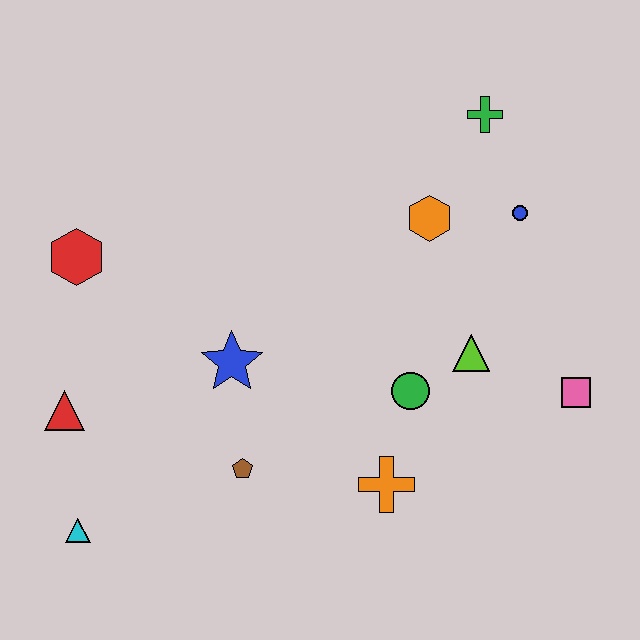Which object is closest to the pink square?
The lime triangle is closest to the pink square.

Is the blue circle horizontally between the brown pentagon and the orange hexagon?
No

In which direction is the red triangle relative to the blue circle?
The red triangle is to the left of the blue circle.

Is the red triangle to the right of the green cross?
No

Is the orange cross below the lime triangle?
Yes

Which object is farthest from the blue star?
The green cross is farthest from the blue star.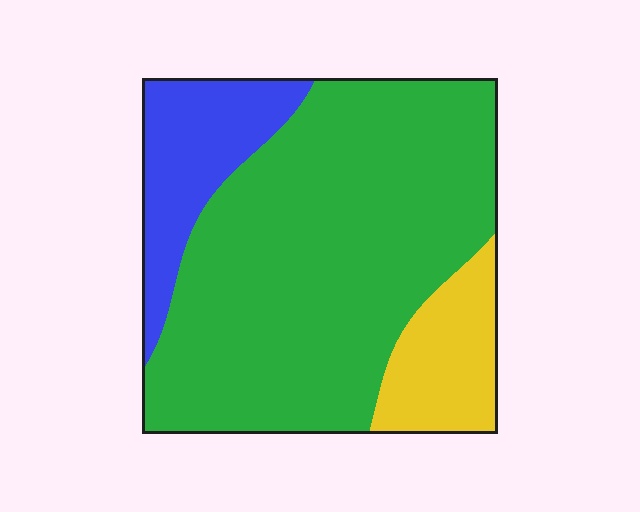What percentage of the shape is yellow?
Yellow covers about 15% of the shape.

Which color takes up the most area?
Green, at roughly 70%.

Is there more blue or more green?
Green.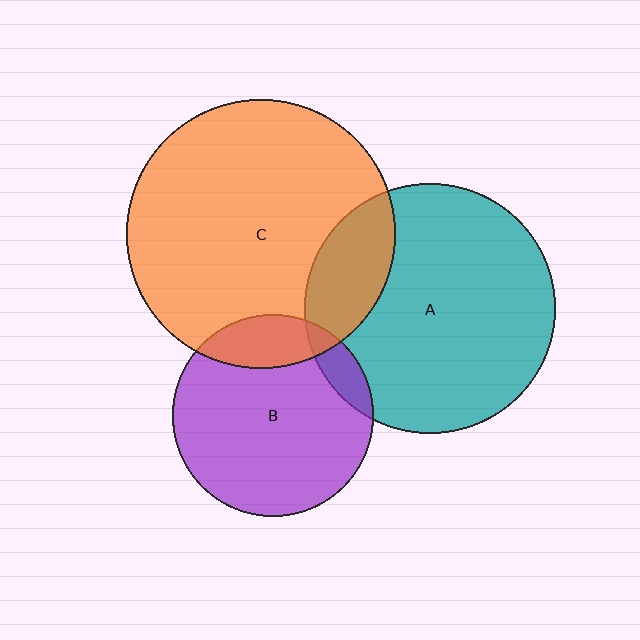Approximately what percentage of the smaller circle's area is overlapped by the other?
Approximately 20%.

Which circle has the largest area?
Circle C (orange).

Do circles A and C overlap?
Yes.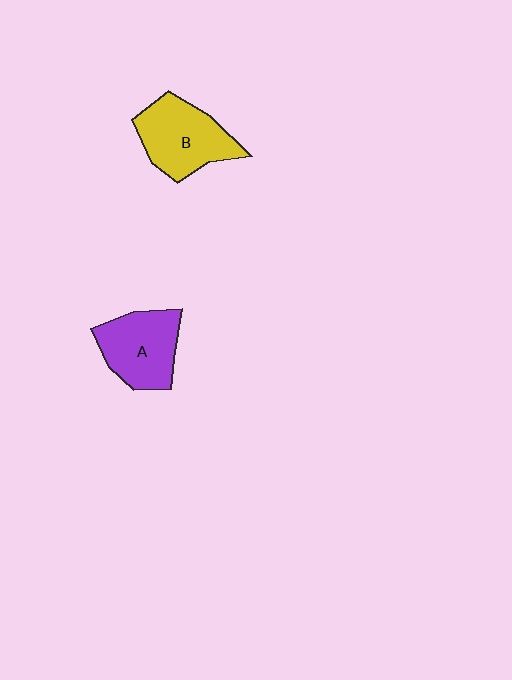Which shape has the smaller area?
Shape A (purple).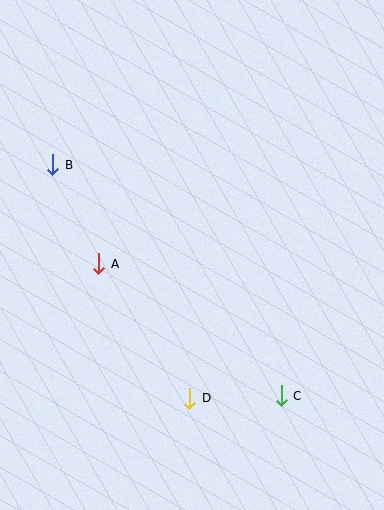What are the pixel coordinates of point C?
Point C is at (281, 396).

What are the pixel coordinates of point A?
Point A is at (99, 264).